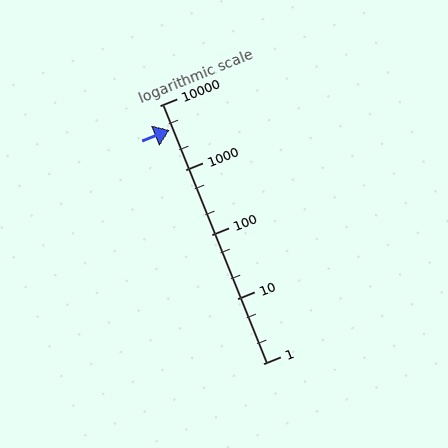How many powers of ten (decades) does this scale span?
The scale spans 4 decades, from 1 to 10000.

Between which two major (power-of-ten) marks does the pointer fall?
The pointer is between 1000 and 10000.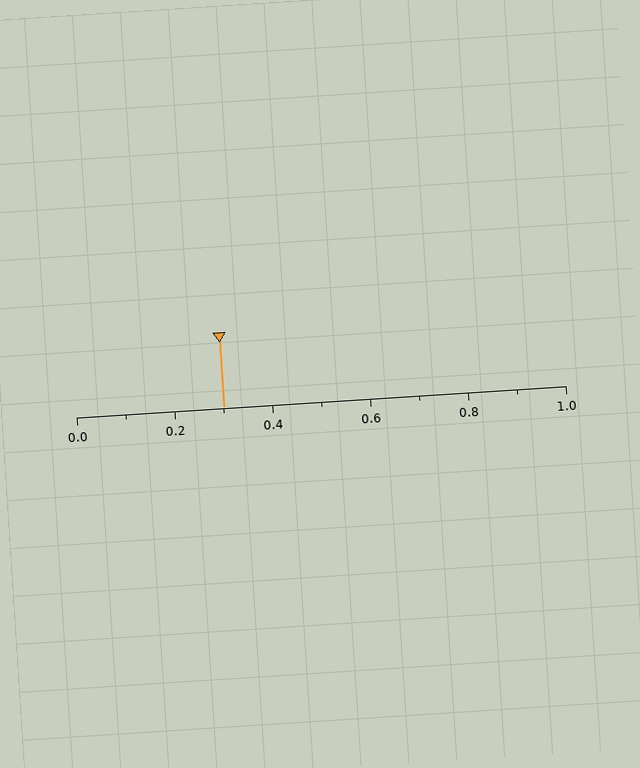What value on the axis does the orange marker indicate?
The marker indicates approximately 0.3.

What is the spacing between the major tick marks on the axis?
The major ticks are spaced 0.2 apart.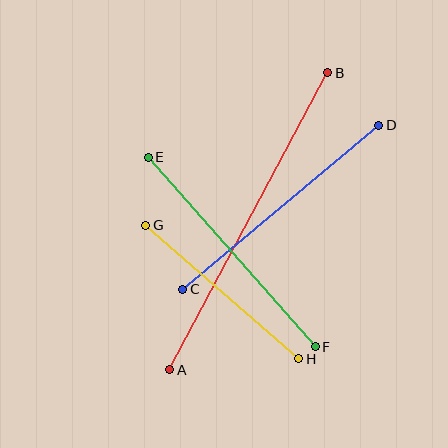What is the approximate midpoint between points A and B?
The midpoint is at approximately (249, 221) pixels.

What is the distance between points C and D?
The distance is approximately 255 pixels.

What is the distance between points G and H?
The distance is approximately 203 pixels.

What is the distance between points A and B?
The distance is approximately 336 pixels.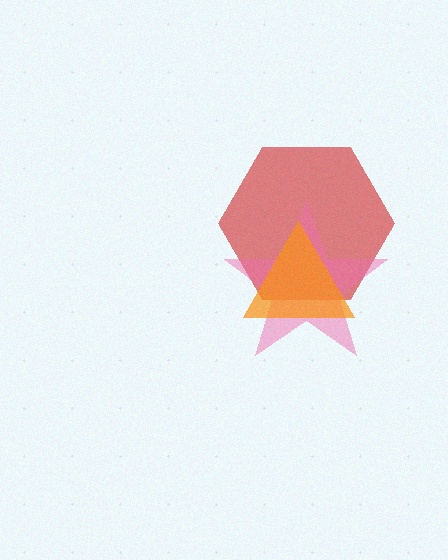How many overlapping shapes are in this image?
There are 3 overlapping shapes in the image.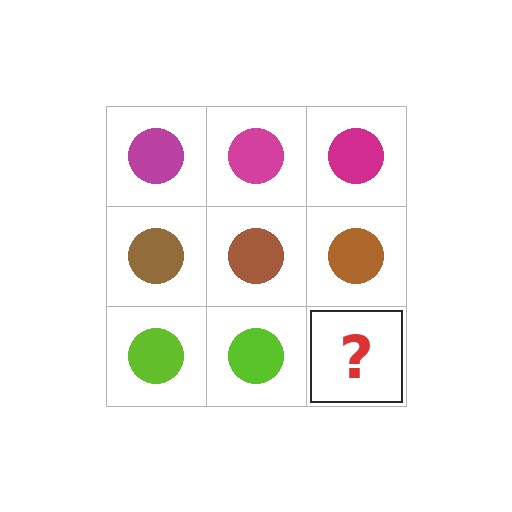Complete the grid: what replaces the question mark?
The question mark should be replaced with a lime circle.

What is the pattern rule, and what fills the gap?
The rule is that each row has a consistent color. The gap should be filled with a lime circle.